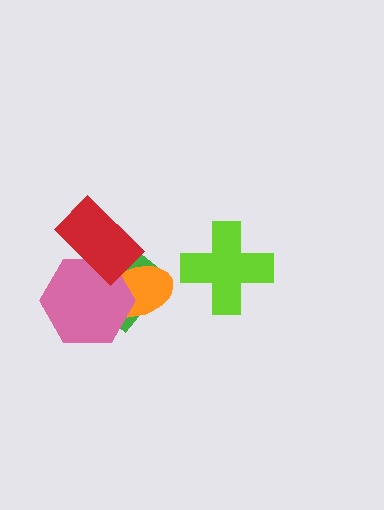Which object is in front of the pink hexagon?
The red rectangle is in front of the pink hexagon.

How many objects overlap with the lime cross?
0 objects overlap with the lime cross.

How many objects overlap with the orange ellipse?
3 objects overlap with the orange ellipse.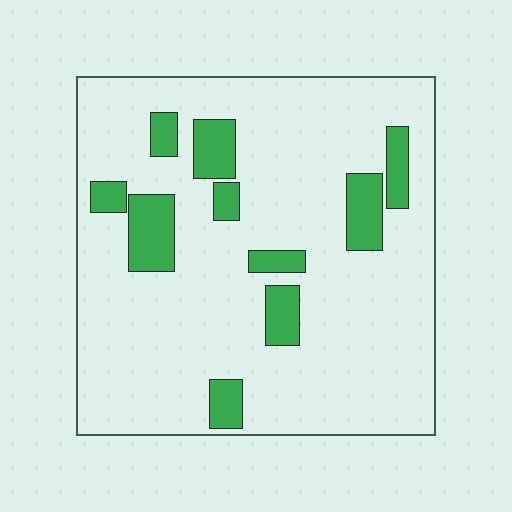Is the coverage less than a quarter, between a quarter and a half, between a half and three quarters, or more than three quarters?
Less than a quarter.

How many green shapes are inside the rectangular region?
10.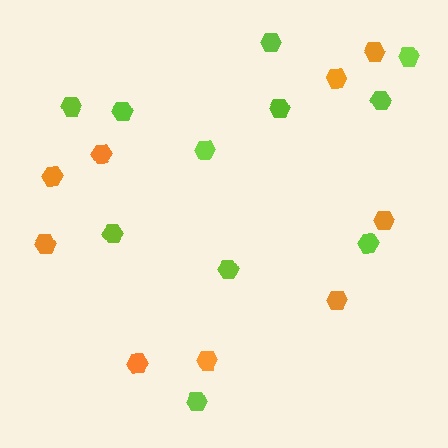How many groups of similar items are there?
There are 2 groups: one group of orange hexagons (9) and one group of lime hexagons (11).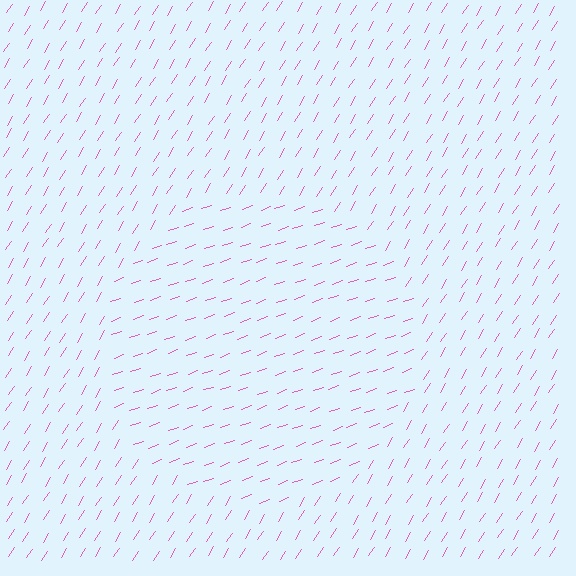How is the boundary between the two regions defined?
The boundary is defined purely by a change in line orientation (approximately 38 degrees difference). All lines are the same color and thickness.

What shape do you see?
I see a circle.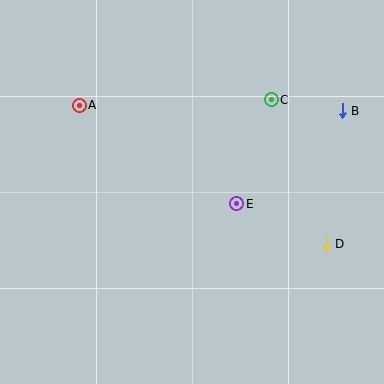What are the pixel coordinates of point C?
Point C is at (271, 100).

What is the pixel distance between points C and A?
The distance between C and A is 193 pixels.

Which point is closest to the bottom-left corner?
Point A is closest to the bottom-left corner.